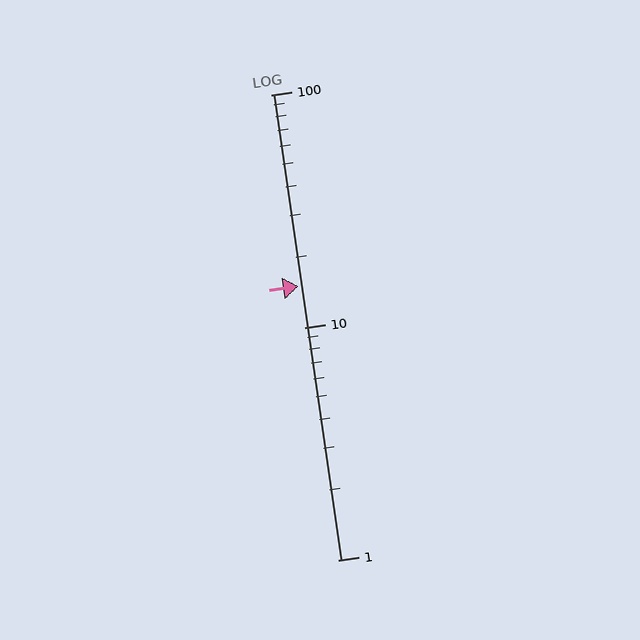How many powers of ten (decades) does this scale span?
The scale spans 2 decades, from 1 to 100.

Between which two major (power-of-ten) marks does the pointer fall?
The pointer is between 10 and 100.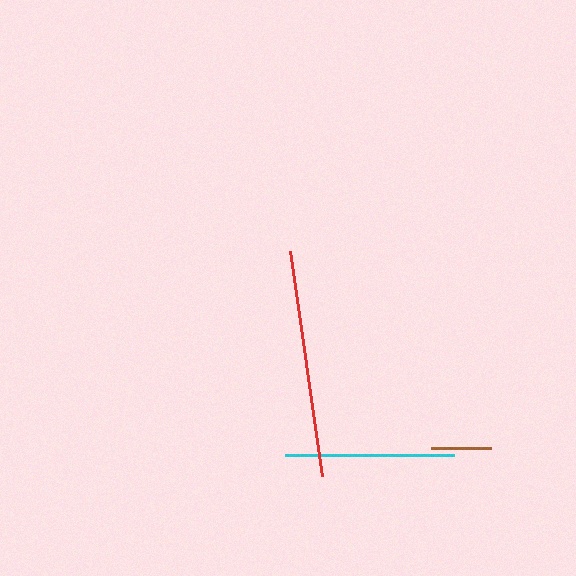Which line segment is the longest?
The red line is the longest at approximately 228 pixels.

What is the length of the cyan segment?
The cyan segment is approximately 169 pixels long.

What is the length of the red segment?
The red segment is approximately 228 pixels long.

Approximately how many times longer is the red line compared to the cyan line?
The red line is approximately 1.3 times the length of the cyan line.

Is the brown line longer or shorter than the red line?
The red line is longer than the brown line.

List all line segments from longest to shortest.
From longest to shortest: red, cyan, brown.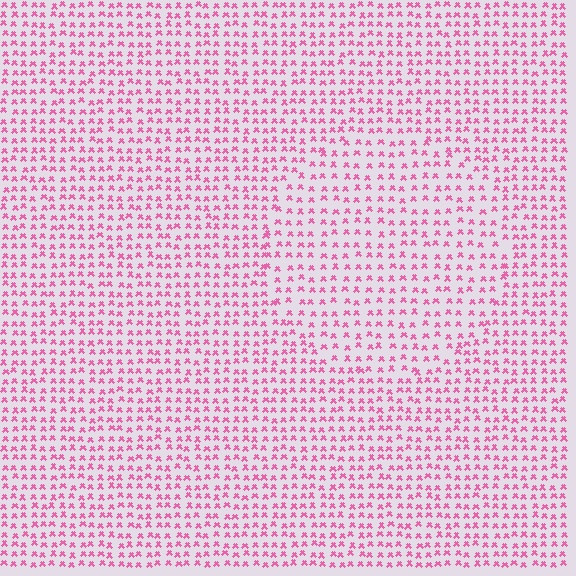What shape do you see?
I see a circle.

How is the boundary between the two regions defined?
The boundary is defined by a change in element density (approximately 1.4x ratio). All elements are the same color, size, and shape.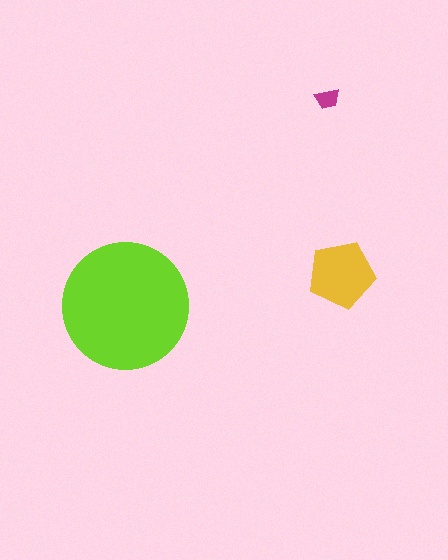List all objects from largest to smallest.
The lime circle, the yellow pentagon, the magenta trapezoid.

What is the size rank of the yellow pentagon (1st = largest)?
2nd.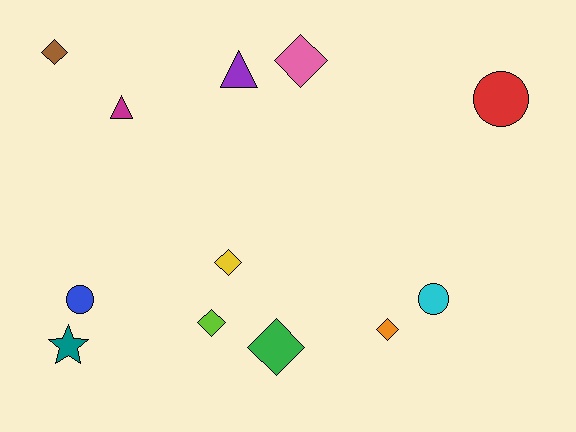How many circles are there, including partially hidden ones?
There are 3 circles.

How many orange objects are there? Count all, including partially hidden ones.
There is 1 orange object.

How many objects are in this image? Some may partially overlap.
There are 12 objects.